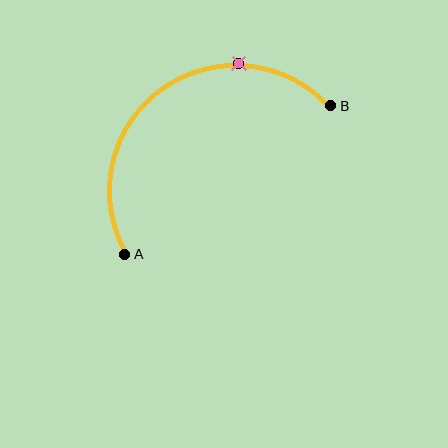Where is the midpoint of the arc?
The arc midpoint is the point on the curve farthest from the straight line joining A and B. It sits above and to the left of that line.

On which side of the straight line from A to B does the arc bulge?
The arc bulges above and to the left of the straight line connecting A and B.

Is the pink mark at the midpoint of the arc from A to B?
No. The pink mark lies on the arc but is closer to endpoint B. The arc midpoint would be at the point on the curve equidistant along the arc from both A and B.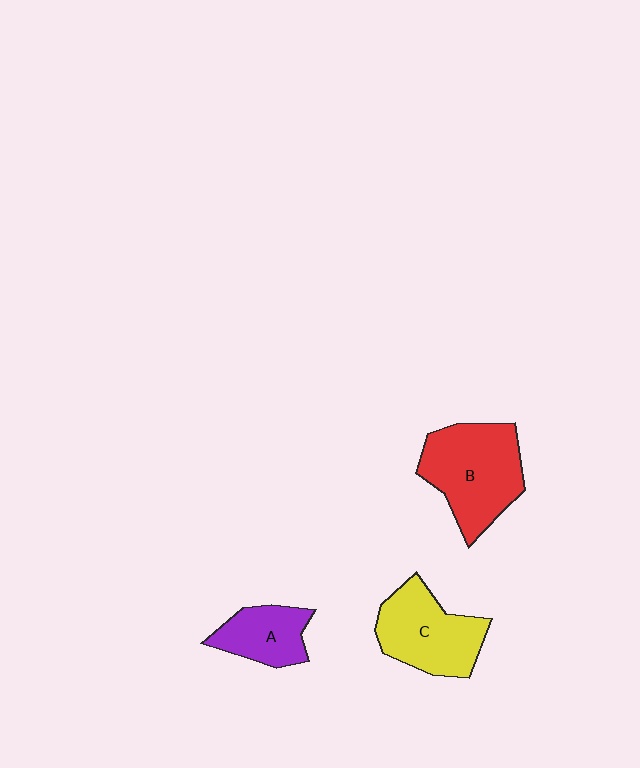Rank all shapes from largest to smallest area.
From largest to smallest: B (red), C (yellow), A (purple).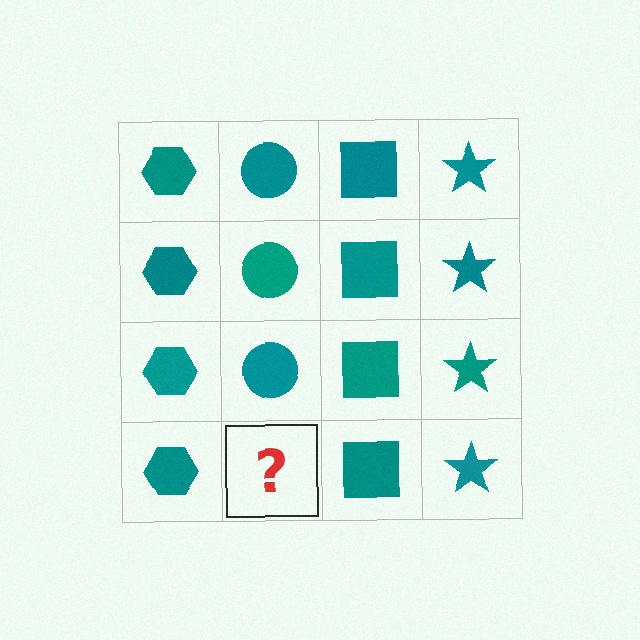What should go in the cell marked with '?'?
The missing cell should contain a teal circle.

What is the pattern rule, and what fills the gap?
The rule is that each column has a consistent shape. The gap should be filled with a teal circle.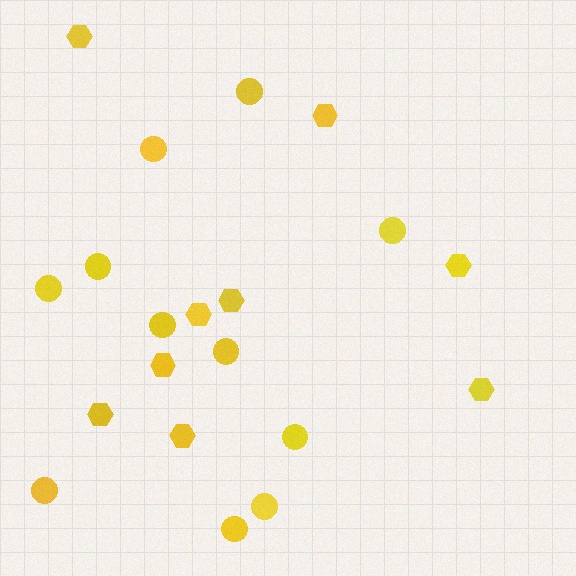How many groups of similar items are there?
There are 2 groups: one group of circles (11) and one group of hexagons (9).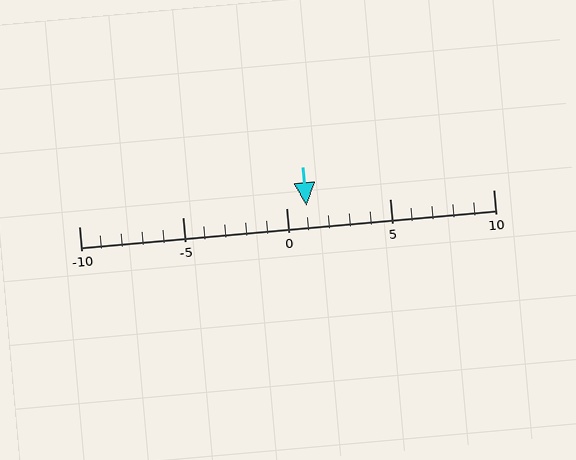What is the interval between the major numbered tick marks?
The major tick marks are spaced 5 units apart.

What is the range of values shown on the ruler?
The ruler shows values from -10 to 10.